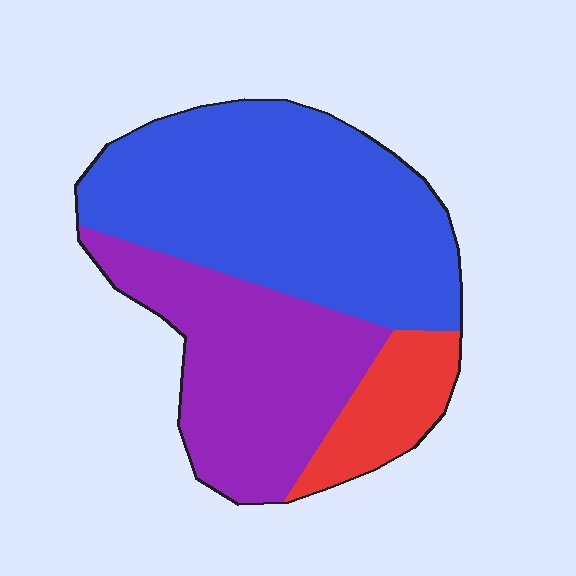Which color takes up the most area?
Blue, at roughly 55%.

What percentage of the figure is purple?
Purple takes up between a third and a half of the figure.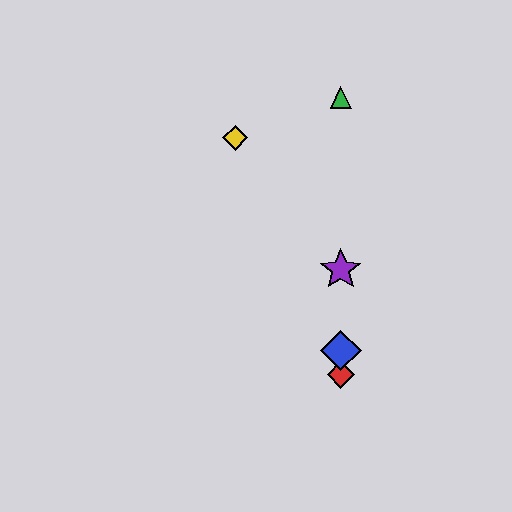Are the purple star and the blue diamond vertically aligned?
Yes, both are at x≈341.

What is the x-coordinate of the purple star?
The purple star is at x≈341.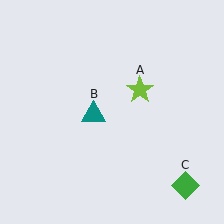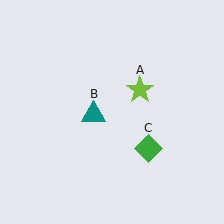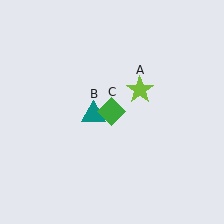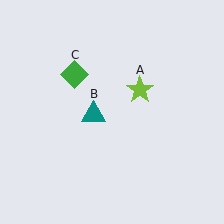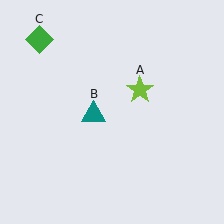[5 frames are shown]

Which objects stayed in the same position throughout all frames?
Lime star (object A) and teal triangle (object B) remained stationary.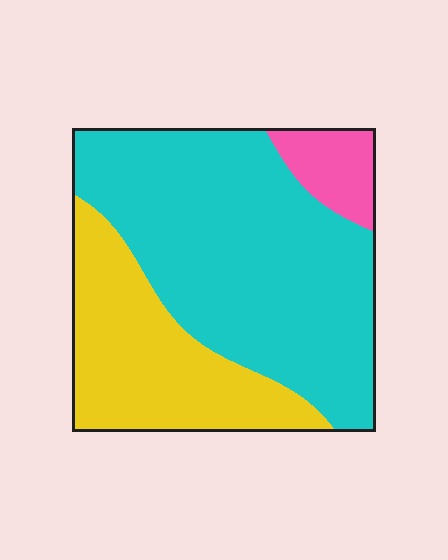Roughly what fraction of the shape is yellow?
Yellow covers 31% of the shape.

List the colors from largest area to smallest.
From largest to smallest: cyan, yellow, pink.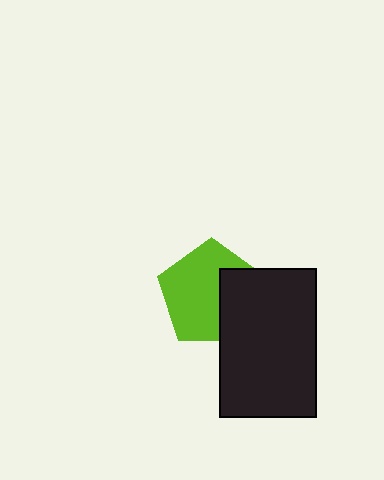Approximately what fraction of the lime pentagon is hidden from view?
Roughly 35% of the lime pentagon is hidden behind the black rectangle.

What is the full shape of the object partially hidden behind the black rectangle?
The partially hidden object is a lime pentagon.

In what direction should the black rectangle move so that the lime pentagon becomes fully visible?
The black rectangle should move right. That is the shortest direction to clear the overlap and leave the lime pentagon fully visible.